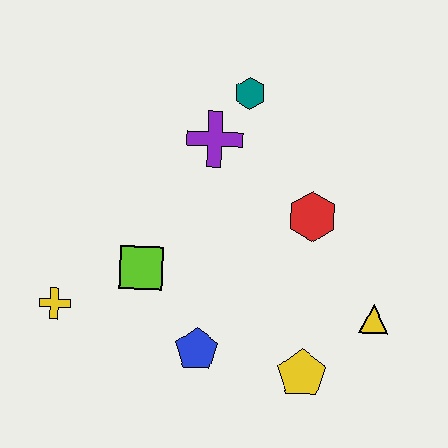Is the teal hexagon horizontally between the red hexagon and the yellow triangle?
No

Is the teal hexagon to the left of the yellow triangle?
Yes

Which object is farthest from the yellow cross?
The yellow triangle is farthest from the yellow cross.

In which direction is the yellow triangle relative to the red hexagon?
The yellow triangle is below the red hexagon.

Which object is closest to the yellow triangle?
The yellow pentagon is closest to the yellow triangle.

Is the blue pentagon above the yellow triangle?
No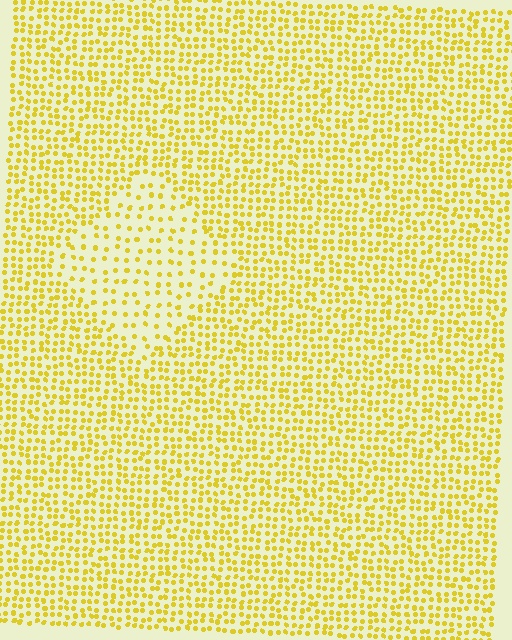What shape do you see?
I see a diamond.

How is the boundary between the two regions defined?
The boundary is defined by a change in element density (approximately 2.1x ratio). All elements are the same color, size, and shape.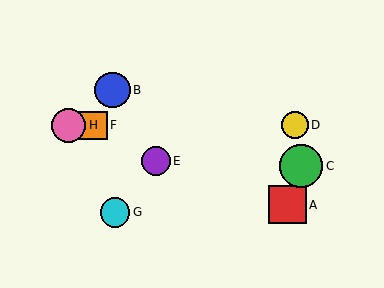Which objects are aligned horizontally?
Objects D, F, H are aligned horizontally.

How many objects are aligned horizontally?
3 objects (D, F, H) are aligned horizontally.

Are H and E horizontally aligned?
No, H is at y≈125 and E is at y≈161.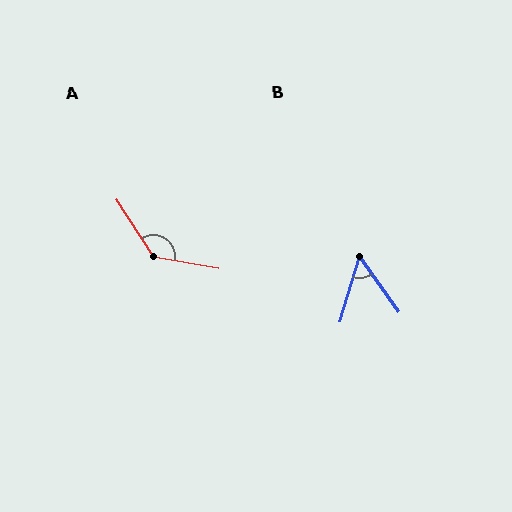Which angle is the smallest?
B, at approximately 52 degrees.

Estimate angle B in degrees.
Approximately 52 degrees.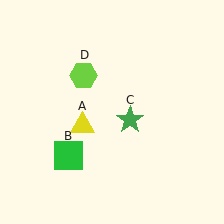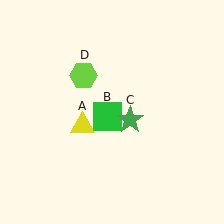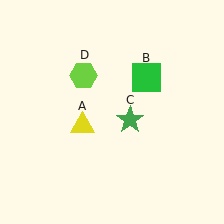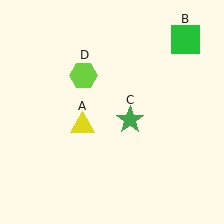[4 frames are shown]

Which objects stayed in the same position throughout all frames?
Yellow triangle (object A) and green star (object C) and lime hexagon (object D) remained stationary.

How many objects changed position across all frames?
1 object changed position: green square (object B).